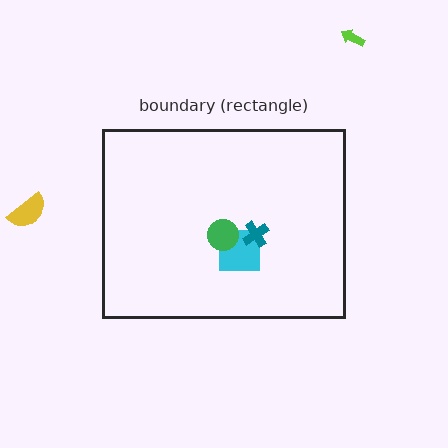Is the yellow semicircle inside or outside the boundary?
Outside.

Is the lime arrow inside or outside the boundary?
Outside.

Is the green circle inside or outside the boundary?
Inside.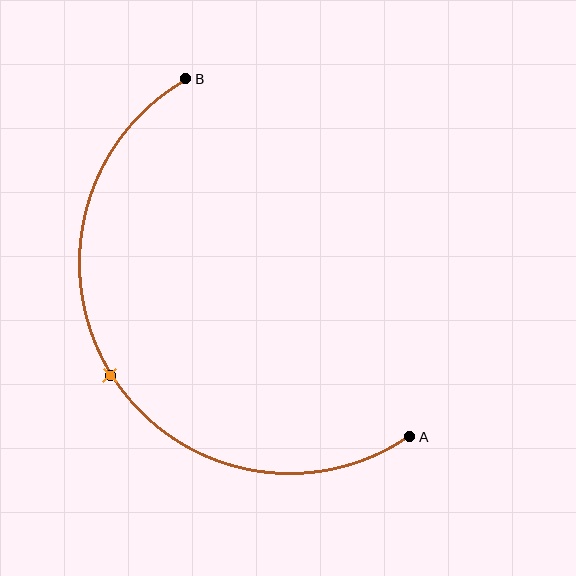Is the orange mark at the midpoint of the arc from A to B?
Yes. The orange mark lies on the arc at equal arc-length from both A and B — it is the arc midpoint.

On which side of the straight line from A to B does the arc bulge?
The arc bulges to the left of the straight line connecting A and B.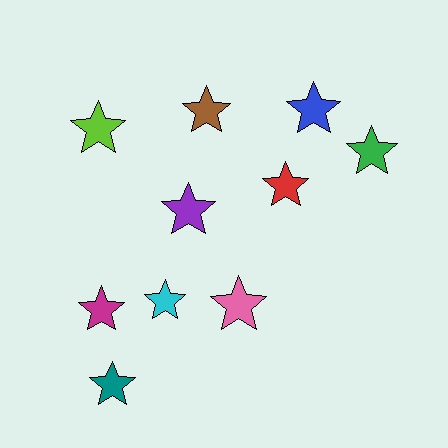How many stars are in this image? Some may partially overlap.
There are 10 stars.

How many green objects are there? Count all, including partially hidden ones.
There is 1 green object.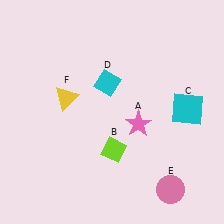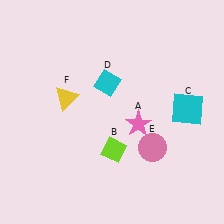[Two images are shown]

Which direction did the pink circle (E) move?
The pink circle (E) moved up.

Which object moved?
The pink circle (E) moved up.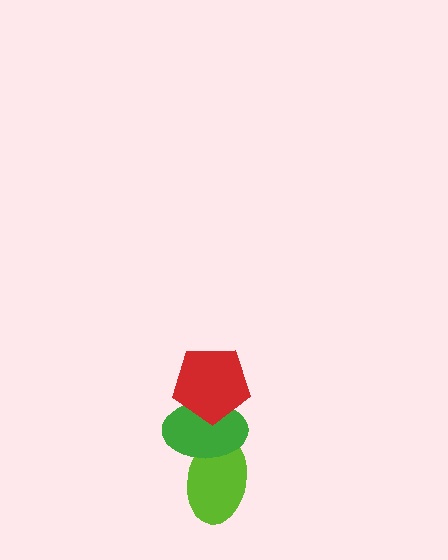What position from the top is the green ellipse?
The green ellipse is 2nd from the top.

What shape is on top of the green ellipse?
The red pentagon is on top of the green ellipse.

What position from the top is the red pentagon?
The red pentagon is 1st from the top.